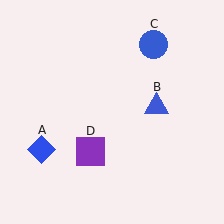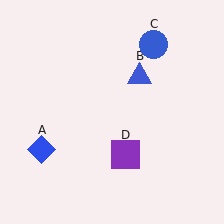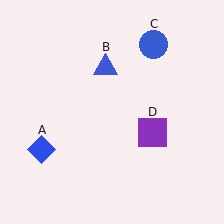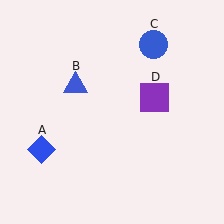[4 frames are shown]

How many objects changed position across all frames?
2 objects changed position: blue triangle (object B), purple square (object D).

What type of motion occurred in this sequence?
The blue triangle (object B), purple square (object D) rotated counterclockwise around the center of the scene.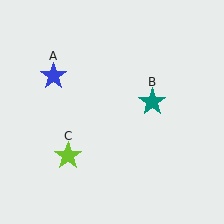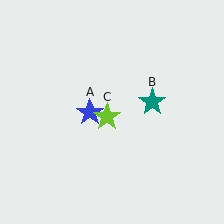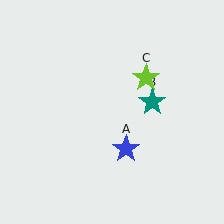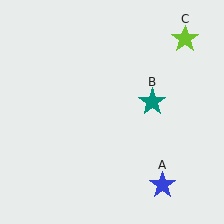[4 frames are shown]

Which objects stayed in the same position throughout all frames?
Teal star (object B) remained stationary.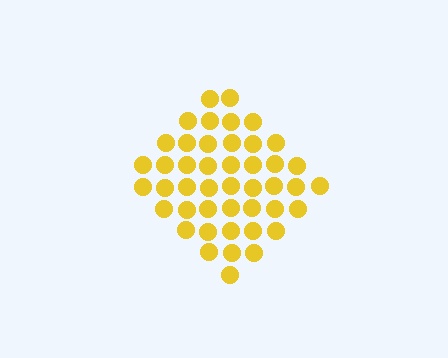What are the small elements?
The small elements are circles.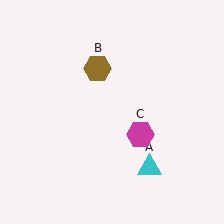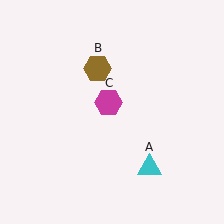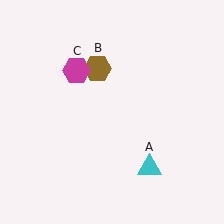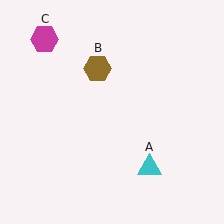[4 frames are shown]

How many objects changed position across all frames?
1 object changed position: magenta hexagon (object C).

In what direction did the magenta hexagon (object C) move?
The magenta hexagon (object C) moved up and to the left.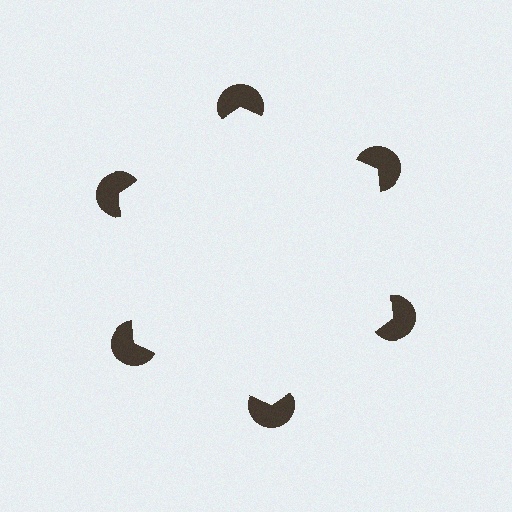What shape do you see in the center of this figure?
An illusory hexagon — its edges are inferred from the aligned wedge cuts in the pac-man discs, not physically drawn.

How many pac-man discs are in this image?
There are 6 — one at each vertex of the illusory hexagon.